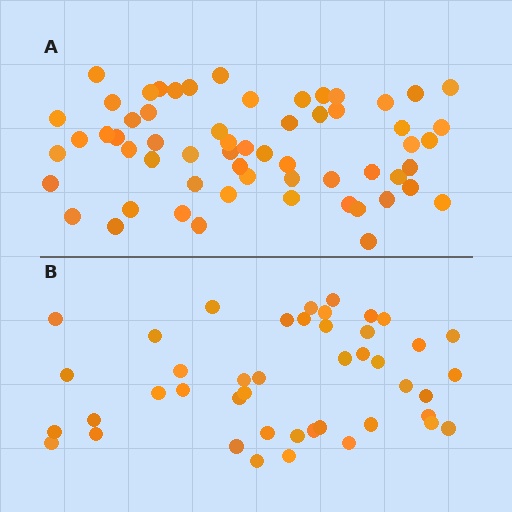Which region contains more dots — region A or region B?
Region A (the top region) has more dots.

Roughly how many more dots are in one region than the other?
Region A has approximately 15 more dots than region B.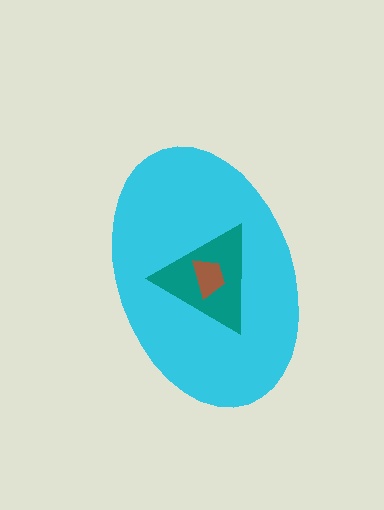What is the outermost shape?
The cyan ellipse.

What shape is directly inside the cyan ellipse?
The teal triangle.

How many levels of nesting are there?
3.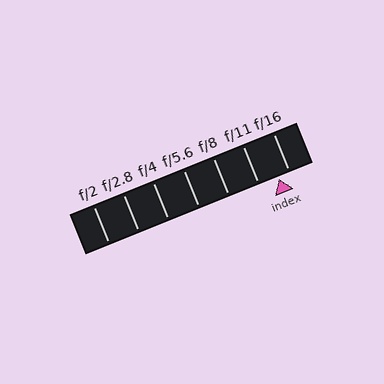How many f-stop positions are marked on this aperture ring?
There are 7 f-stop positions marked.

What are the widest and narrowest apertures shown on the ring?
The widest aperture shown is f/2 and the narrowest is f/16.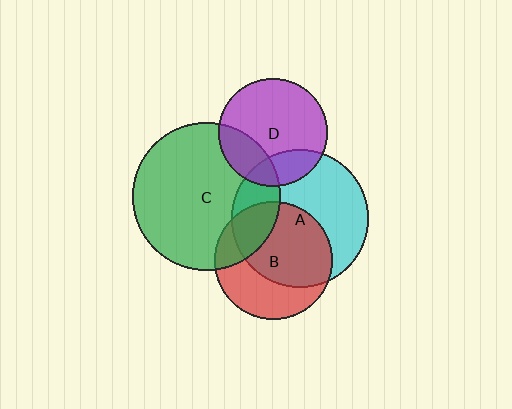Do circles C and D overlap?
Yes.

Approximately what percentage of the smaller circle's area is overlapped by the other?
Approximately 25%.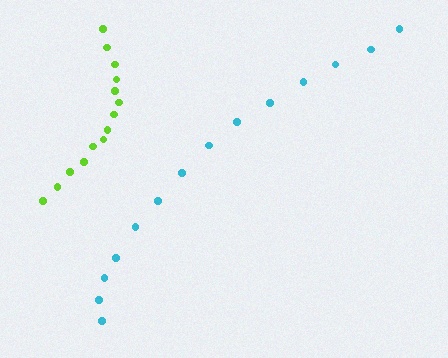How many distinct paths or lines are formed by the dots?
There are 2 distinct paths.